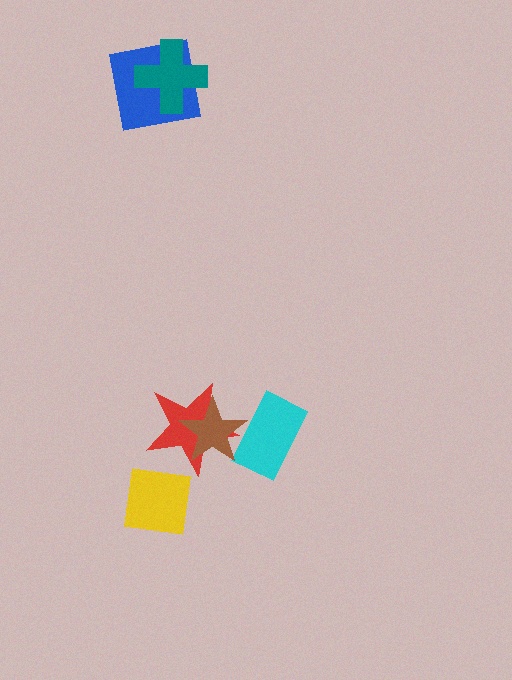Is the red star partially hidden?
Yes, it is partially covered by another shape.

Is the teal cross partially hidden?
No, no other shape covers it.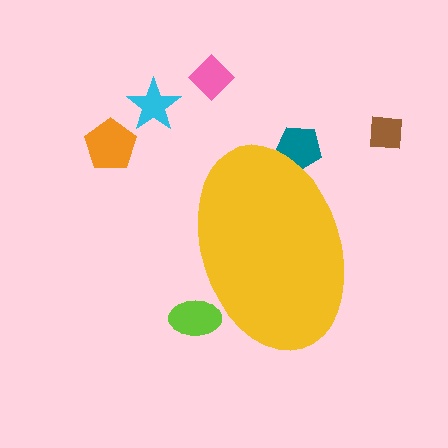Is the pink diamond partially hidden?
No, the pink diamond is fully visible.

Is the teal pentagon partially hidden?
Yes, the teal pentagon is partially hidden behind the yellow ellipse.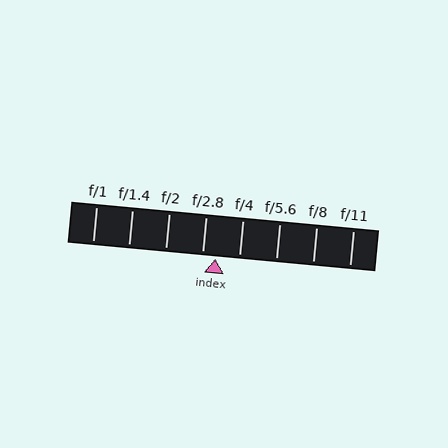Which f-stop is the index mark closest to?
The index mark is closest to f/2.8.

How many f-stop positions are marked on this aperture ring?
There are 8 f-stop positions marked.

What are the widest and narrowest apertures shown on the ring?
The widest aperture shown is f/1 and the narrowest is f/11.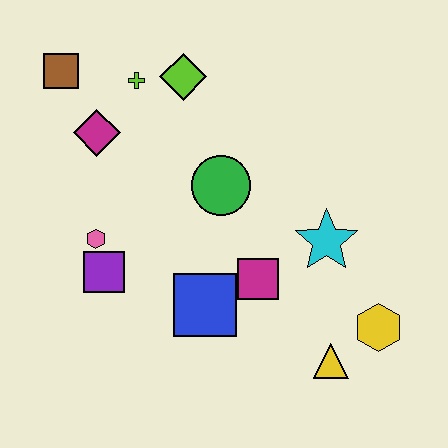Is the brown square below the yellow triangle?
No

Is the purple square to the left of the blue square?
Yes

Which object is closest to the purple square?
The pink hexagon is closest to the purple square.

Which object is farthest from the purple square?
The yellow hexagon is farthest from the purple square.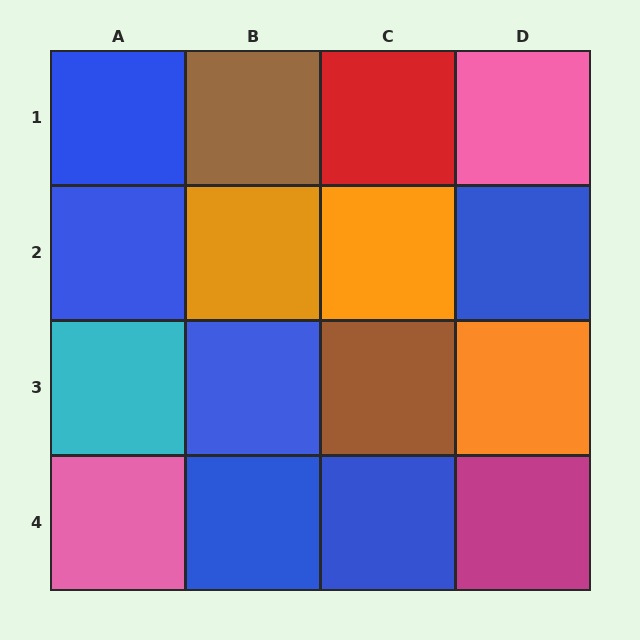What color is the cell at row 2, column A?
Blue.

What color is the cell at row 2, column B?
Orange.